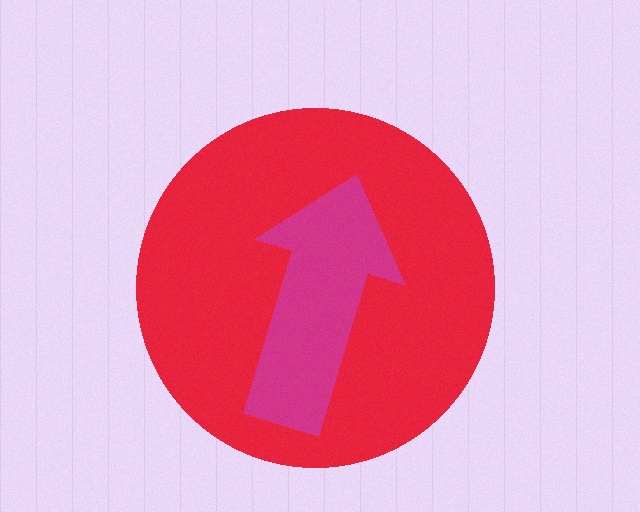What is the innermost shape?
The magenta arrow.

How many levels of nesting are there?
2.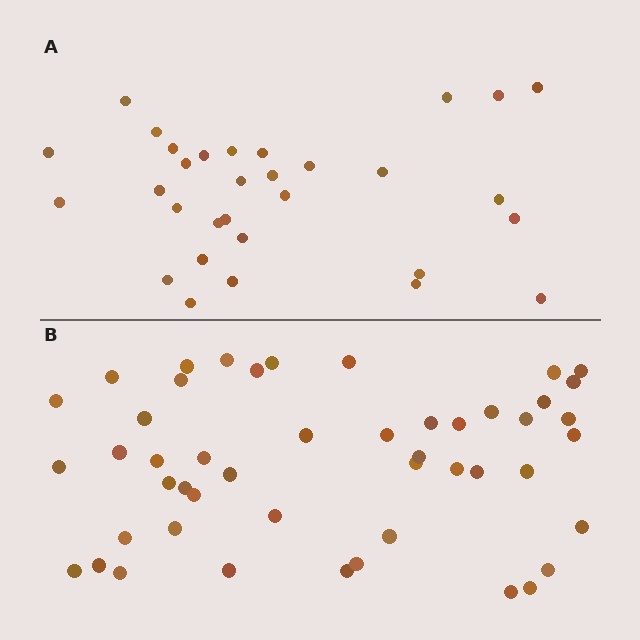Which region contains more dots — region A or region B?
Region B (the bottom region) has more dots.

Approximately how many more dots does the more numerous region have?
Region B has approximately 15 more dots than region A.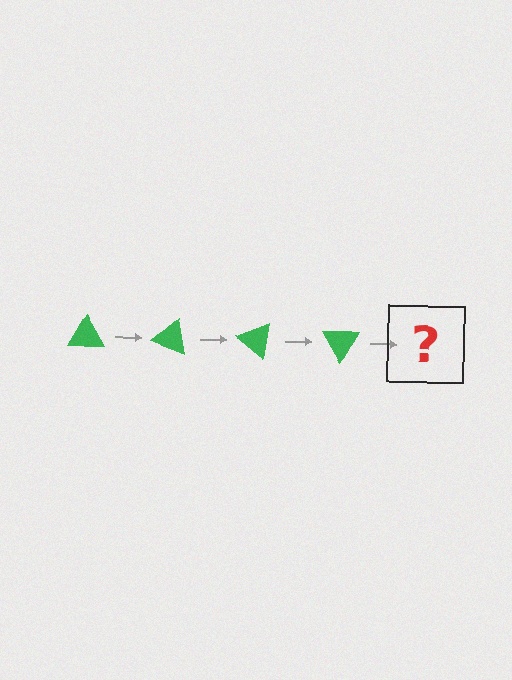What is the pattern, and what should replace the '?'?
The pattern is that the triangle rotates 20 degrees each step. The '?' should be a green triangle rotated 80 degrees.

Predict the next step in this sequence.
The next step is a green triangle rotated 80 degrees.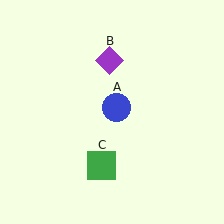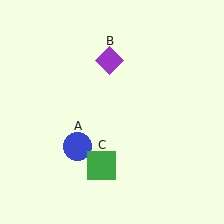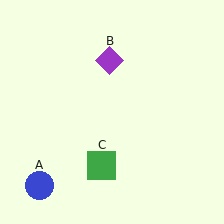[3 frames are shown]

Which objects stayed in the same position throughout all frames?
Purple diamond (object B) and green square (object C) remained stationary.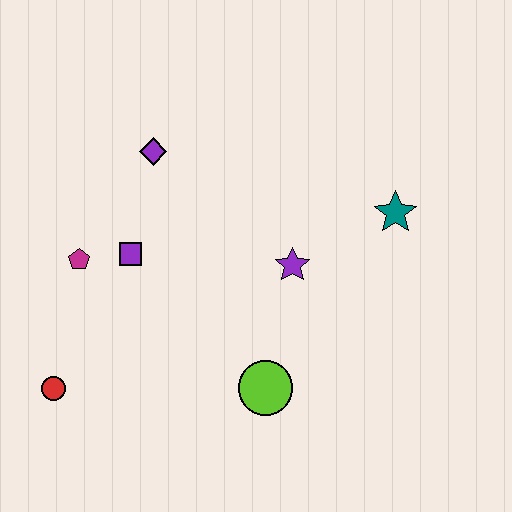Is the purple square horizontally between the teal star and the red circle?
Yes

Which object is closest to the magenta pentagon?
The purple square is closest to the magenta pentagon.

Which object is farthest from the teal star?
The red circle is farthest from the teal star.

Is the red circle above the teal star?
No